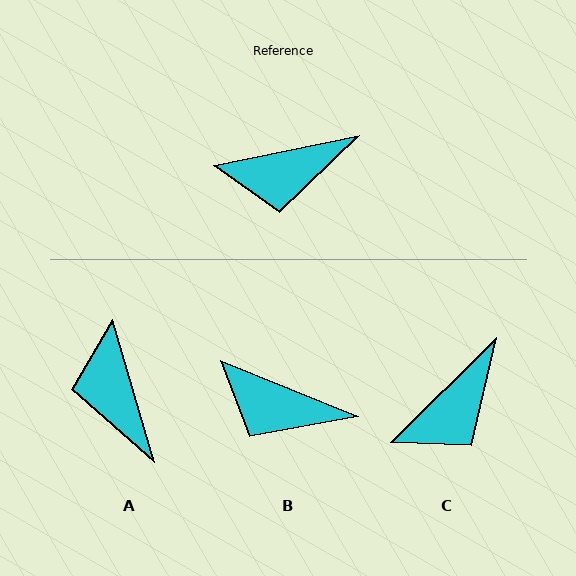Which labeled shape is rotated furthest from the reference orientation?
A, about 85 degrees away.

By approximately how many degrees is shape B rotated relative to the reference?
Approximately 34 degrees clockwise.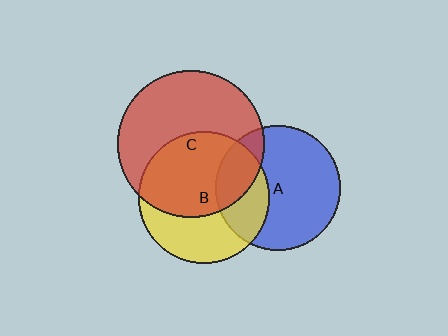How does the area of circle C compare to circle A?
Approximately 1.4 times.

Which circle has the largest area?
Circle C (red).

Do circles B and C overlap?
Yes.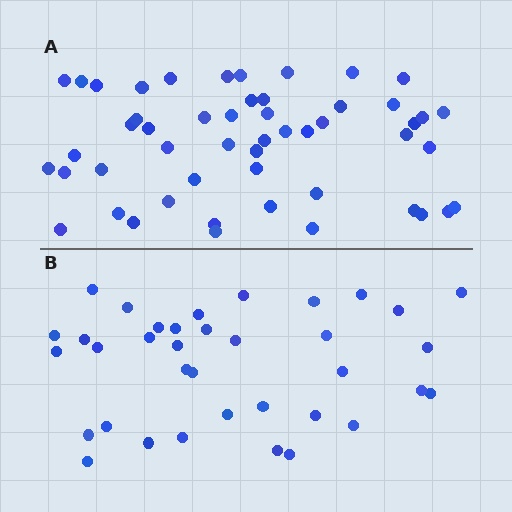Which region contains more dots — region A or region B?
Region A (the top region) has more dots.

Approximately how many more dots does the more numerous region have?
Region A has approximately 15 more dots than region B.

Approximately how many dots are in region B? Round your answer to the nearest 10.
About 40 dots. (The exact count is 36, which rounds to 40.)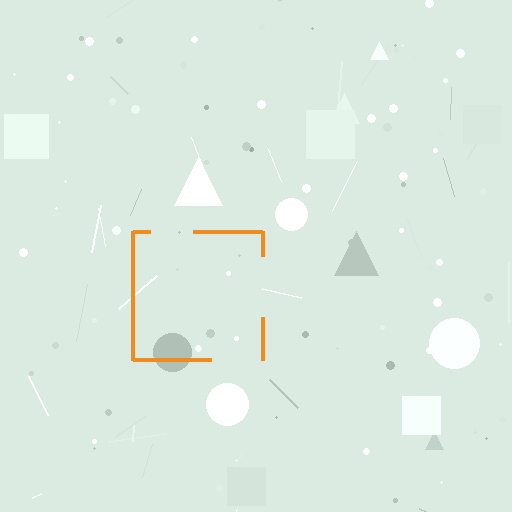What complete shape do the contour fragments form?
The contour fragments form a square.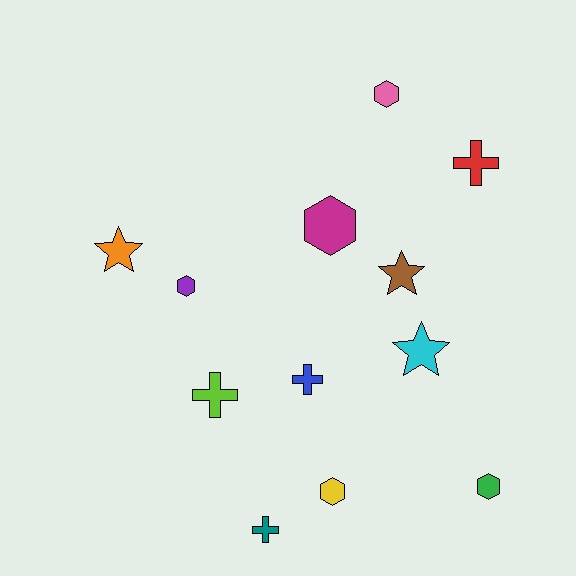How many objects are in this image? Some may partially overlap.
There are 12 objects.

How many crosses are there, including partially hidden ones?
There are 4 crosses.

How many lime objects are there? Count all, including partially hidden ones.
There is 1 lime object.